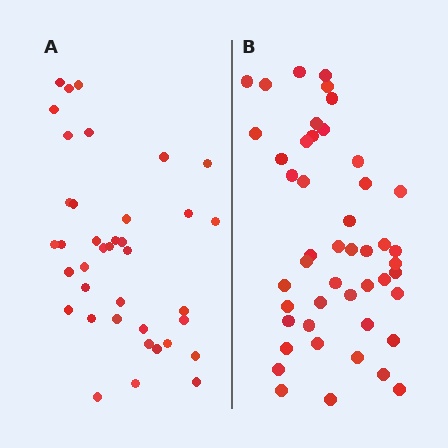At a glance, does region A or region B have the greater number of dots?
Region B (the right region) has more dots.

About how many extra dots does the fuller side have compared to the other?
Region B has roughly 8 or so more dots than region A.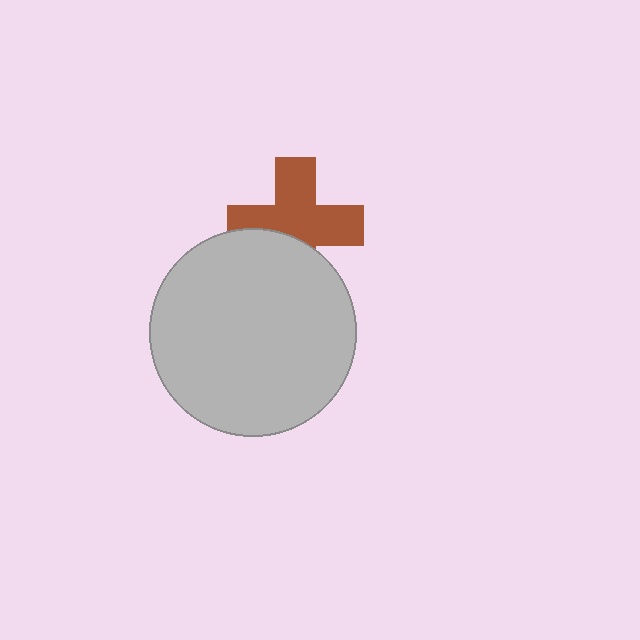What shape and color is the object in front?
The object in front is a light gray circle.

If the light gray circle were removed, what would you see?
You would see the complete brown cross.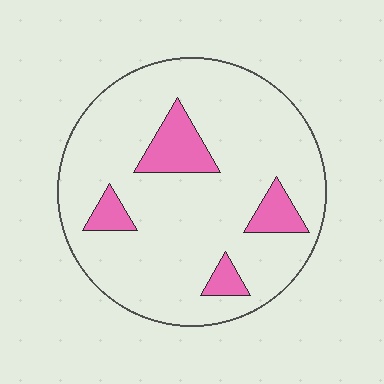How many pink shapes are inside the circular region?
4.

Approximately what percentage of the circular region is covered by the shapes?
Approximately 15%.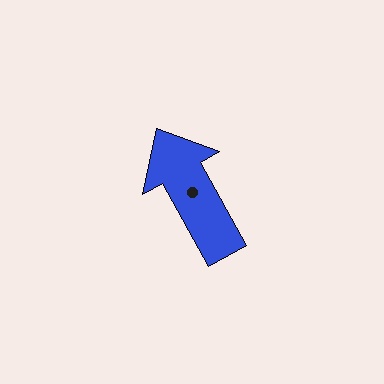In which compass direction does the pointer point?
Northwest.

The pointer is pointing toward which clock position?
Roughly 11 o'clock.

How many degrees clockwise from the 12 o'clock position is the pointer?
Approximately 331 degrees.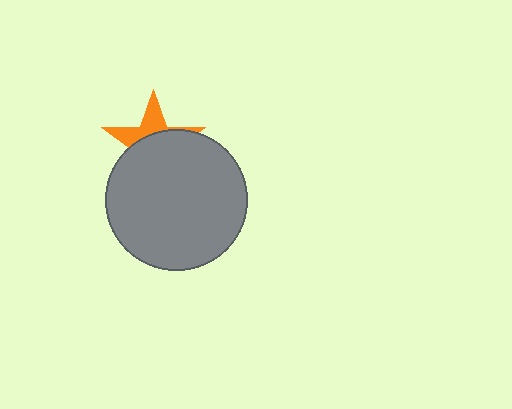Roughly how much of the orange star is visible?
A small part of it is visible (roughly 35%).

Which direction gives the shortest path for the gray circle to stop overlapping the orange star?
Moving down gives the shortest separation.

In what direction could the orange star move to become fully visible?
The orange star could move up. That would shift it out from behind the gray circle entirely.